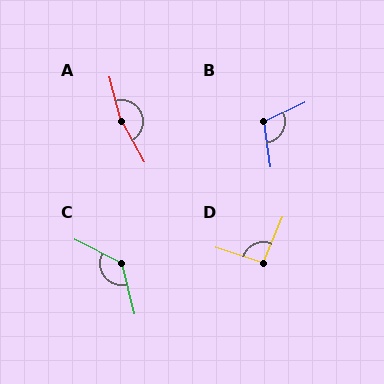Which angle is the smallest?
D, at approximately 94 degrees.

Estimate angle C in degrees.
Approximately 131 degrees.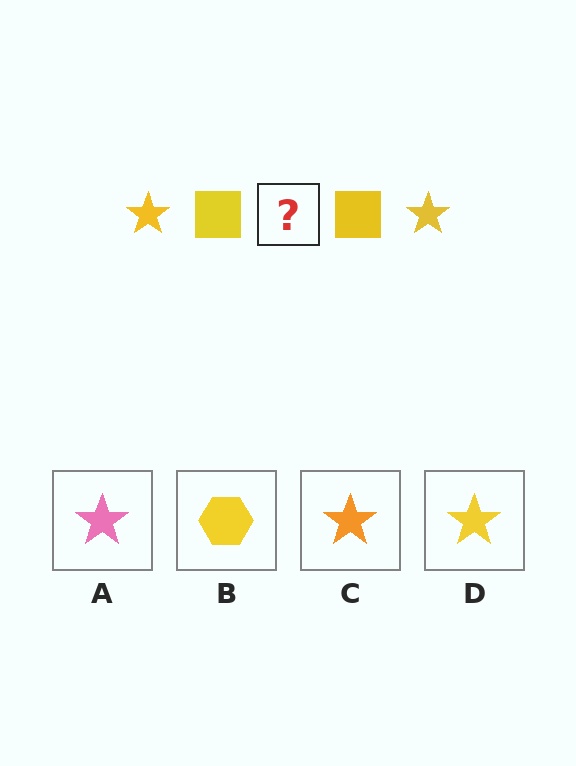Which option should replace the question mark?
Option D.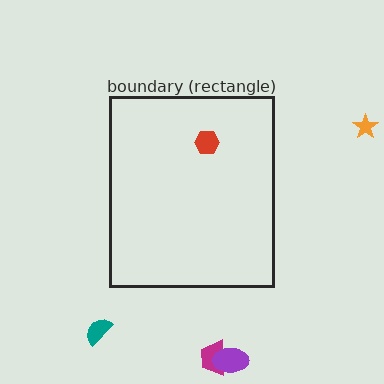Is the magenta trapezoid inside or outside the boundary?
Outside.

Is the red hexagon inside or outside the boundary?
Inside.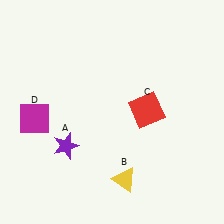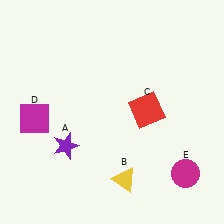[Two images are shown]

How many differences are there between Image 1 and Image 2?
There is 1 difference between the two images.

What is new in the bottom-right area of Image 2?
A magenta circle (E) was added in the bottom-right area of Image 2.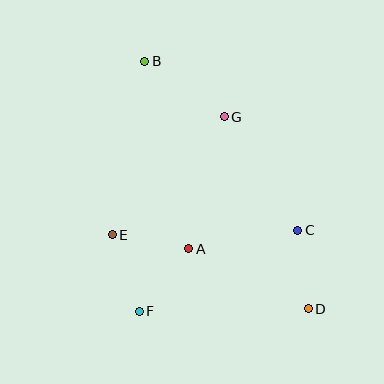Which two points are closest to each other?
Points A and E are closest to each other.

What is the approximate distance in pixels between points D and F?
The distance between D and F is approximately 169 pixels.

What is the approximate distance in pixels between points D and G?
The distance between D and G is approximately 209 pixels.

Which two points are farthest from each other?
Points B and D are farthest from each other.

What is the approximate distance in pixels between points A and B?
The distance between A and B is approximately 192 pixels.